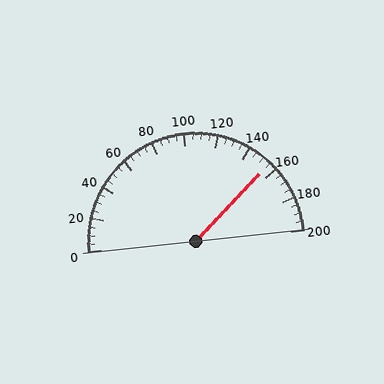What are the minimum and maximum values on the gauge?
The gauge ranges from 0 to 200.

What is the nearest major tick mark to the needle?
The nearest major tick mark is 160.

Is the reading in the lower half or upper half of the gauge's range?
The reading is in the upper half of the range (0 to 200).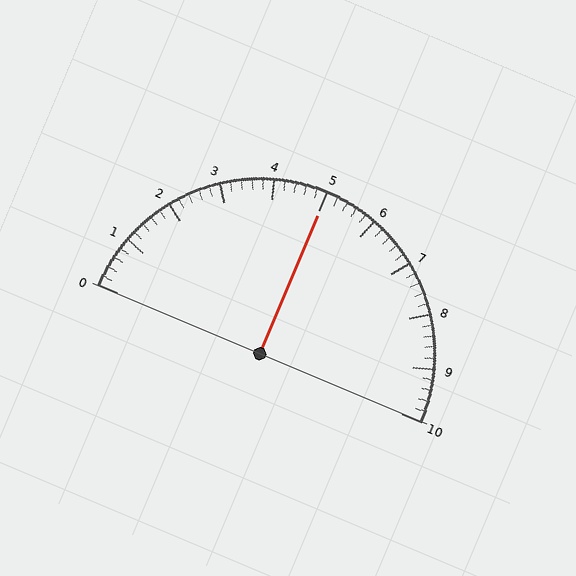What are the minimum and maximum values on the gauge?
The gauge ranges from 0 to 10.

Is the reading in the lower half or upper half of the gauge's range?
The reading is in the upper half of the range (0 to 10).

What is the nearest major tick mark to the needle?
The nearest major tick mark is 5.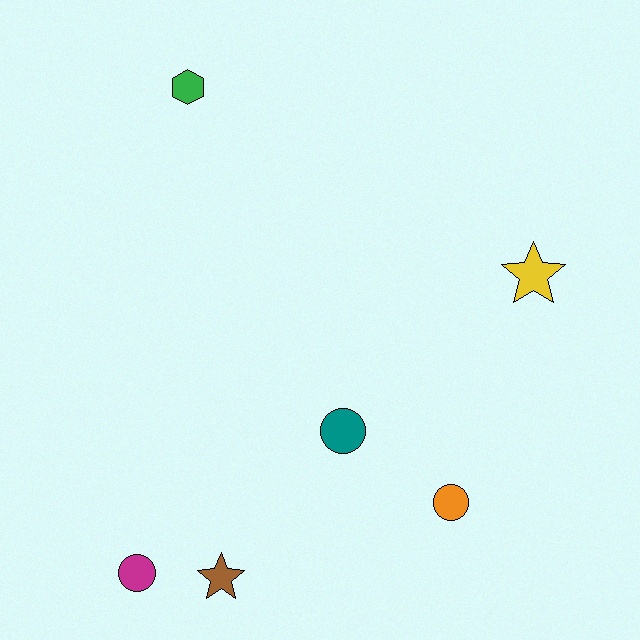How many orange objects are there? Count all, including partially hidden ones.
There is 1 orange object.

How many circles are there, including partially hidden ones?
There are 3 circles.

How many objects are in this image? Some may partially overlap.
There are 6 objects.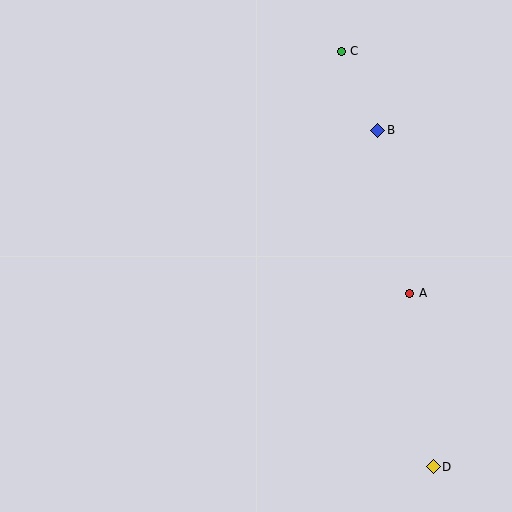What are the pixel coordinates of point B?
Point B is at (378, 130).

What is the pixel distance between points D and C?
The distance between D and C is 426 pixels.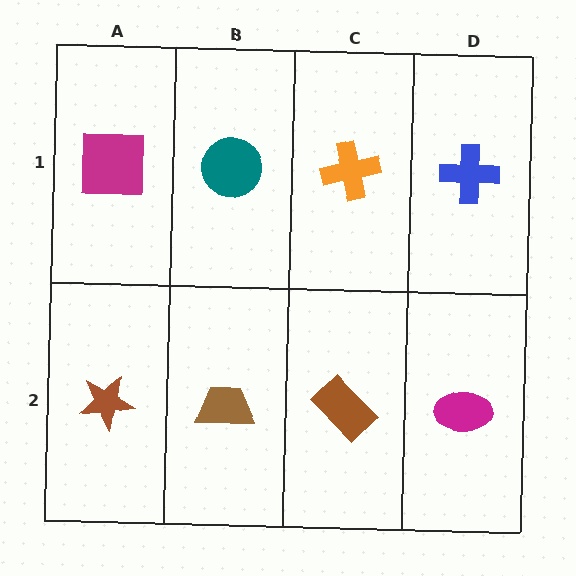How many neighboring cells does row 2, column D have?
2.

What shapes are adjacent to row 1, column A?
A brown star (row 2, column A), a teal circle (row 1, column B).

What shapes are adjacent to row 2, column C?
An orange cross (row 1, column C), a brown trapezoid (row 2, column B), a magenta ellipse (row 2, column D).